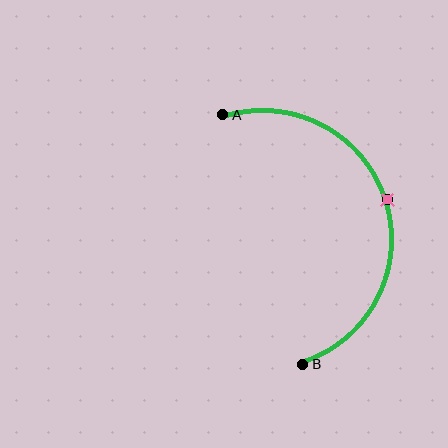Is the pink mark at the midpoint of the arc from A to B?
Yes. The pink mark lies on the arc at equal arc-length from both A and B — it is the arc midpoint.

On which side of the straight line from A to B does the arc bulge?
The arc bulges to the right of the straight line connecting A and B.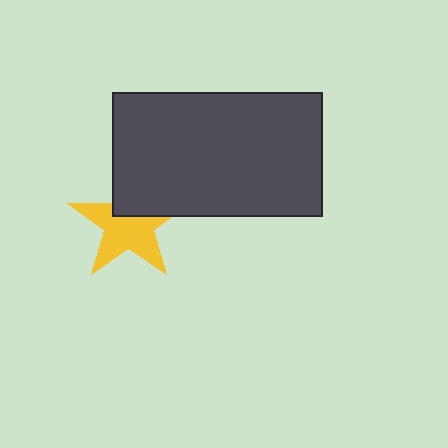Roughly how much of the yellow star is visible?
Most of it is visible (roughly 65%).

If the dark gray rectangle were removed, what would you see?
You would see the complete yellow star.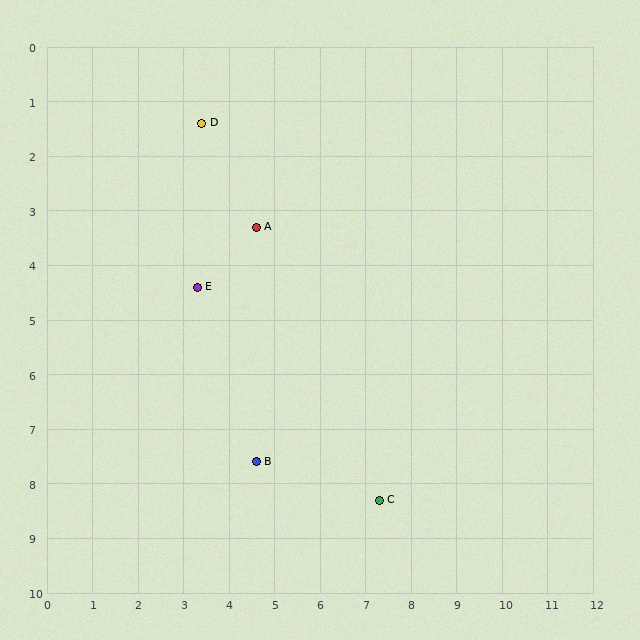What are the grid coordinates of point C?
Point C is at approximately (7.3, 8.3).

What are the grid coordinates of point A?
Point A is at approximately (4.6, 3.3).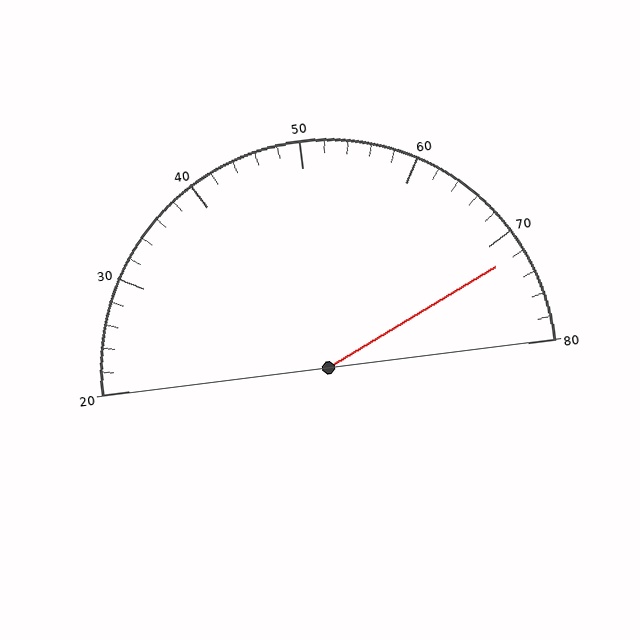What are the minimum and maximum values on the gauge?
The gauge ranges from 20 to 80.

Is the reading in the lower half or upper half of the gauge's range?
The reading is in the upper half of the range (20 to 80).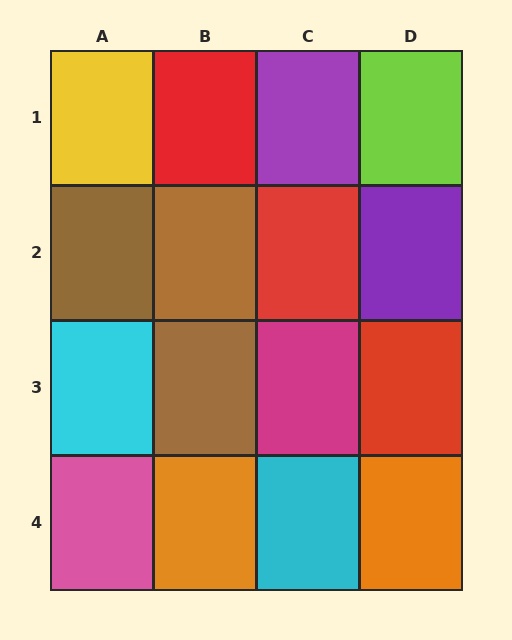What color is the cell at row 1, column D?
Lime.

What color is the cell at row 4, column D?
Orange.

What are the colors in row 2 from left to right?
Brown, brown, red, purple.